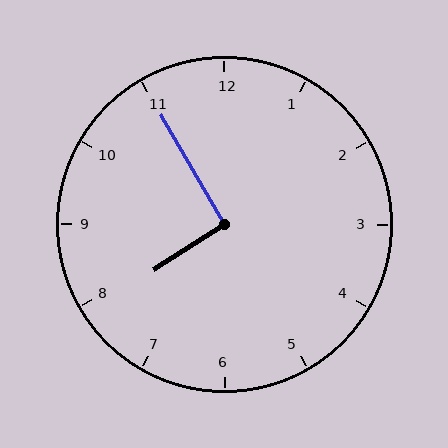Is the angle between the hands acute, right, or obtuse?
It is right.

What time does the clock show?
7:55.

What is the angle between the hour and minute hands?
Approximately 92 degrees.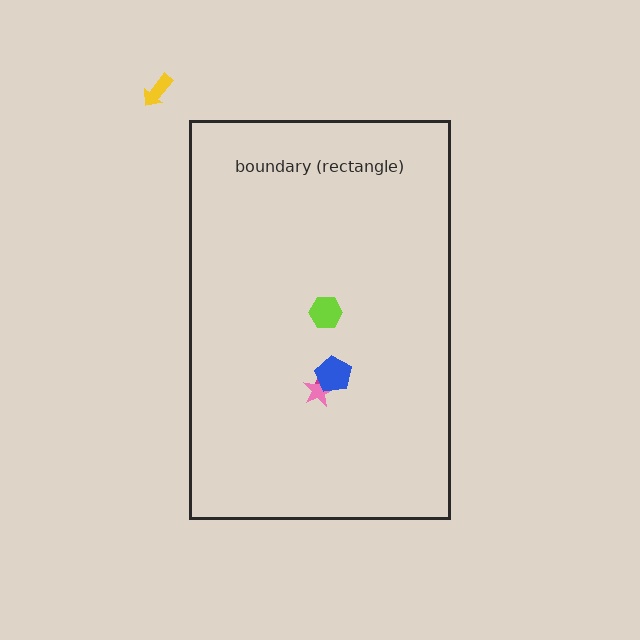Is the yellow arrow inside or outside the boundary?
Outside.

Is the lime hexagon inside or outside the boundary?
Inside.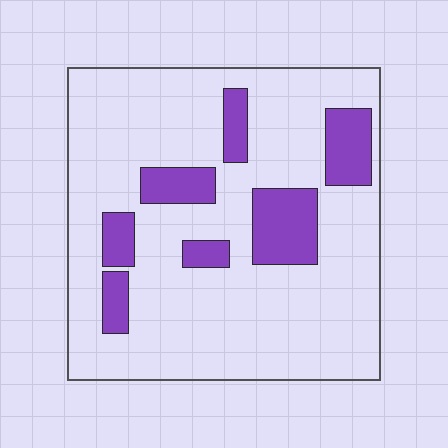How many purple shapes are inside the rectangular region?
7.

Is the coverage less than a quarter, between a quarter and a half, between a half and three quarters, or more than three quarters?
Less than a quarter.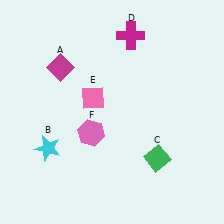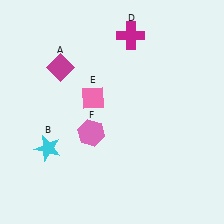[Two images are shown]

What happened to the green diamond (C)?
The green diamond (C) was removed in Image 2. It was in the bottom-right area of Image 1.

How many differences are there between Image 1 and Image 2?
There is 1 difference between the two images.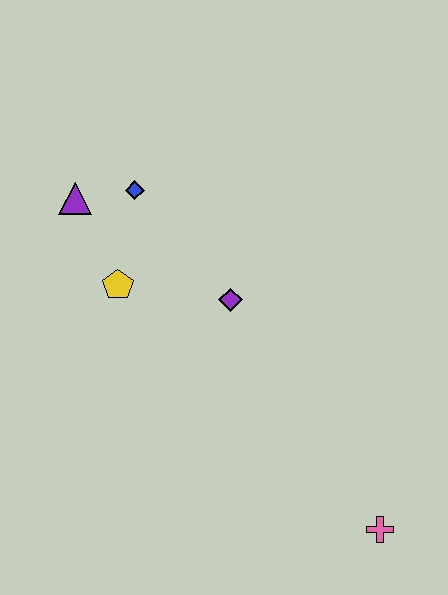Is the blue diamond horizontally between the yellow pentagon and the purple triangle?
No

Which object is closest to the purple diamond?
The yellow pentagon is closest to the purple diamond.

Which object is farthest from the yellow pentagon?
The pink cross is farthest from the yellow pentagon.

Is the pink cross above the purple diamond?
No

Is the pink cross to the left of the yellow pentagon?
No